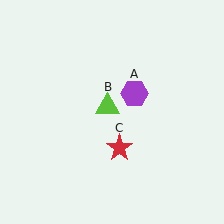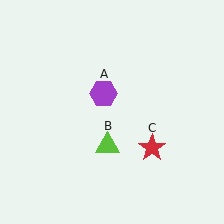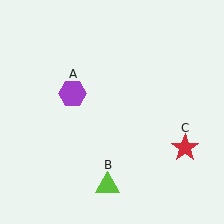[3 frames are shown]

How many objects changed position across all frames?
3 objects changed position: purple hexagon (object A), lime triangle (object B), red star (object C).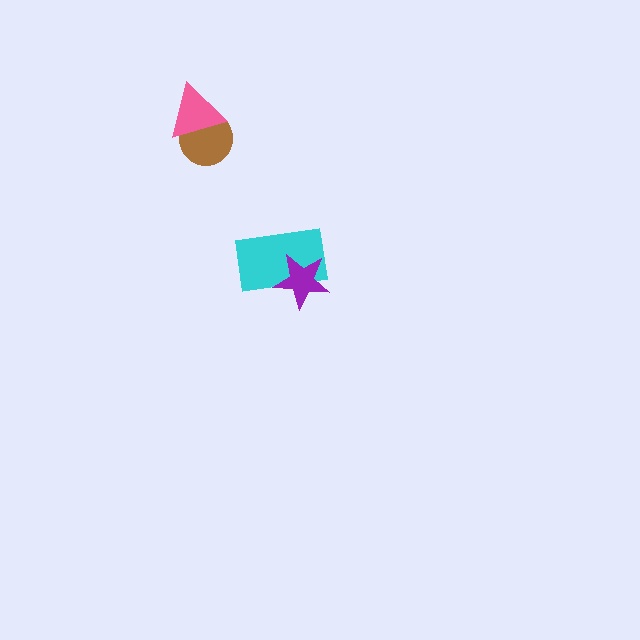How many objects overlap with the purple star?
1 object overlaps with the purple star.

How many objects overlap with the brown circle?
1 object overlaps with the brown circle.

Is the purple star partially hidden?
No, no other shape covers it.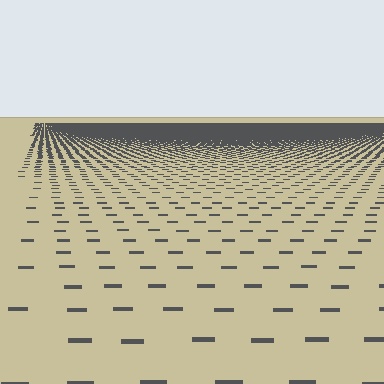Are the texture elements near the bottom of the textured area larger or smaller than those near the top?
Larger. Near the bottom, elements are closer to the viewer and appear at a bigger on-screen size.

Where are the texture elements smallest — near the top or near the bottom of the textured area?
Near the top.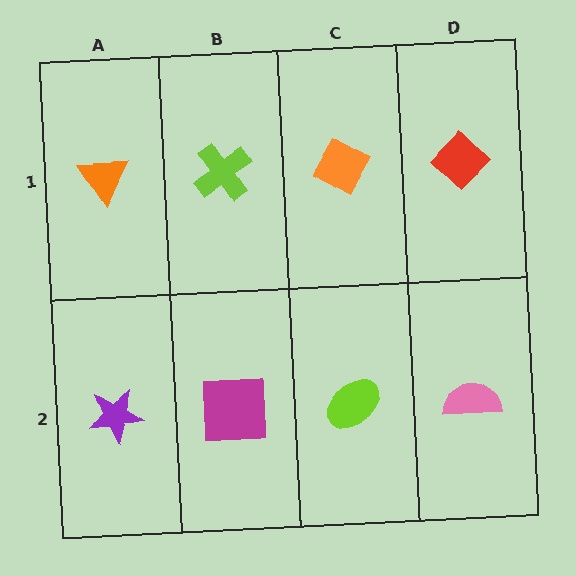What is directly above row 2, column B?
A lime cross.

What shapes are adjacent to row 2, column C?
An orange diamond (row 1, column C), a magenta square (row 2, column B), a pink semicircle (row 2, column D).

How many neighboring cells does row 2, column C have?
3.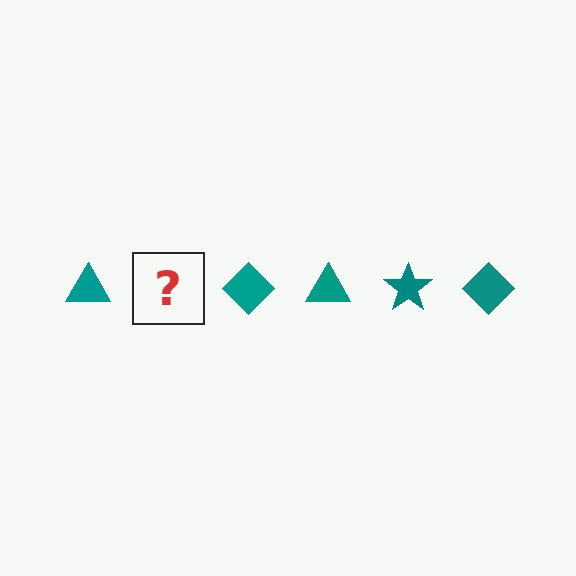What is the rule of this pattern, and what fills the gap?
The rule is that the pattern cycles through triangle, star, diamond shapes in teal. The gap should be filled with a teal star.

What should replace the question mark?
The question mark should be replaced with a teal star.